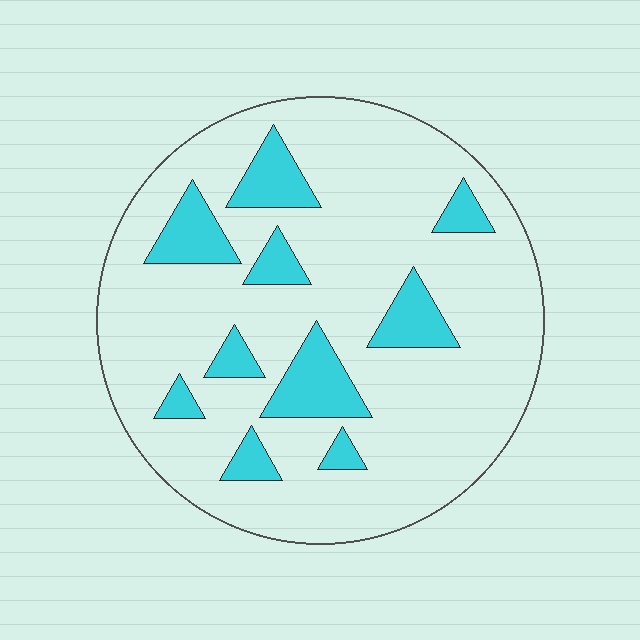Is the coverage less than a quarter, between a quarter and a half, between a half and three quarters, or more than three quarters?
Less than a quarter.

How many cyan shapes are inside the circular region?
10.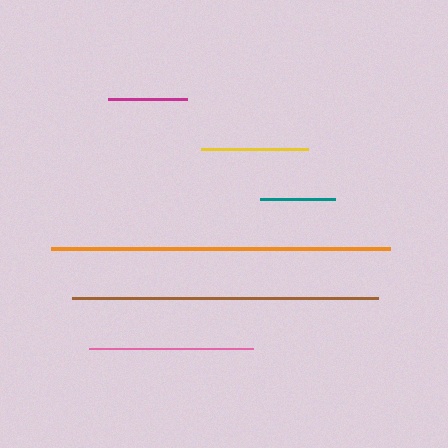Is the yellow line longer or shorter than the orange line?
The orange line is longer than the yellow line.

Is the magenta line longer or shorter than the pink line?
The pink line is longer than the magenta line.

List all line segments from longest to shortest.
From longest to shortest: orange, brown, pink, yellow, magenta, teal.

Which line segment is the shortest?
The teal line is the shortest at approximately 75 pixels.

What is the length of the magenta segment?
The magenta segment is approximately 79 pixels long.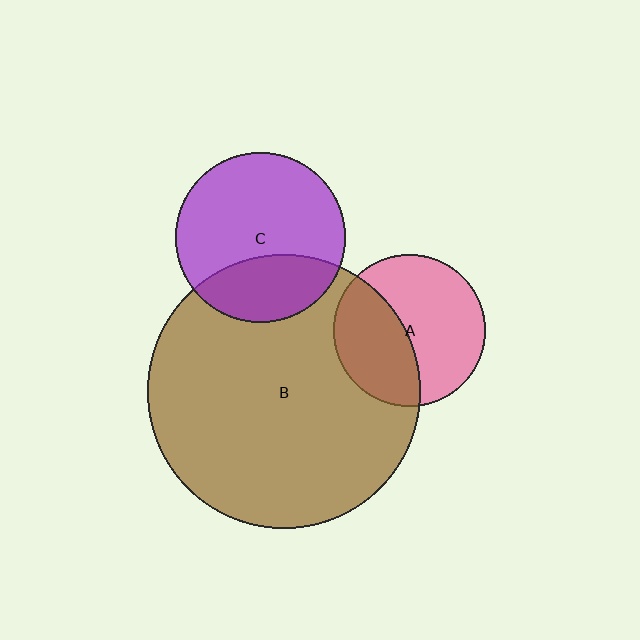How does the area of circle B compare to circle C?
Approximately 2.6 times.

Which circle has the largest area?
Circle B (brown).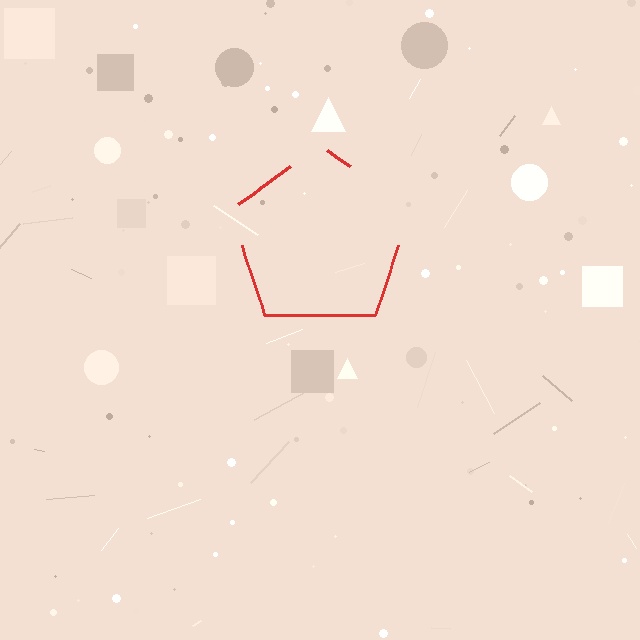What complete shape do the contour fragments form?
The contour fragments form a pentagon.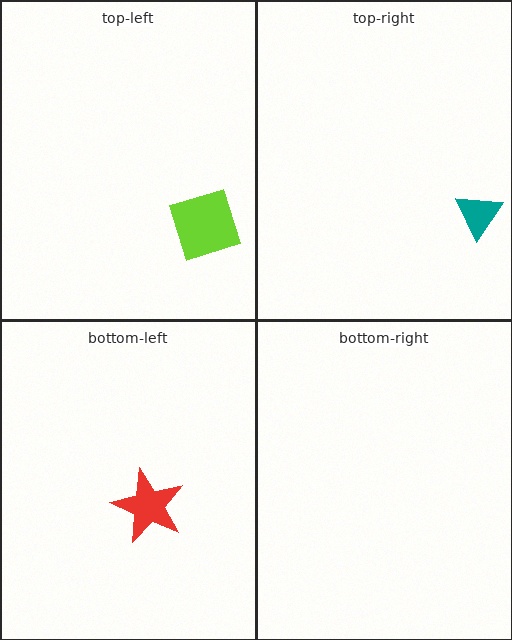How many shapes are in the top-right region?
1.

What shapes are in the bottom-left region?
The red star.